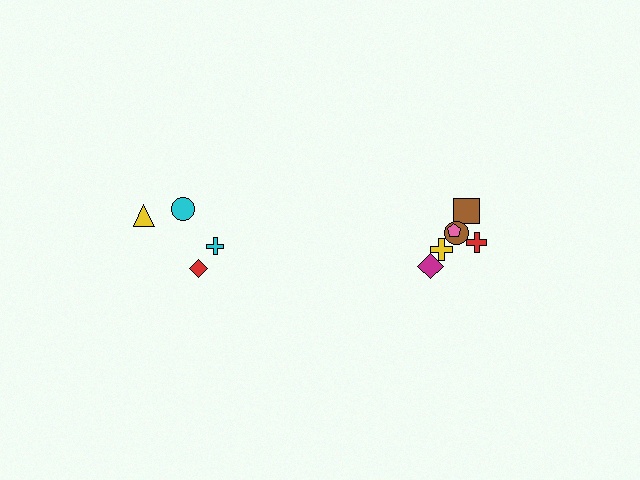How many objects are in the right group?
There are 7 objects.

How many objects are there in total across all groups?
There are 11 objects.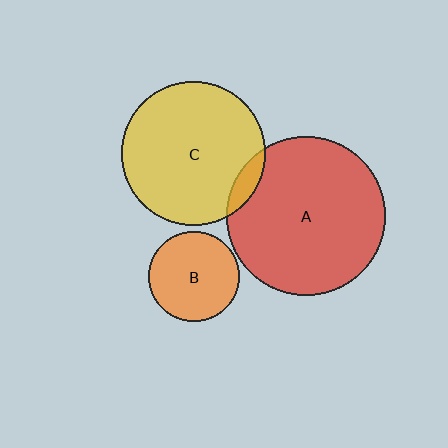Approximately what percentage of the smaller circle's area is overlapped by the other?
Approximately 10%.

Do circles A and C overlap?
Yes.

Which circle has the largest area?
Circle A (red).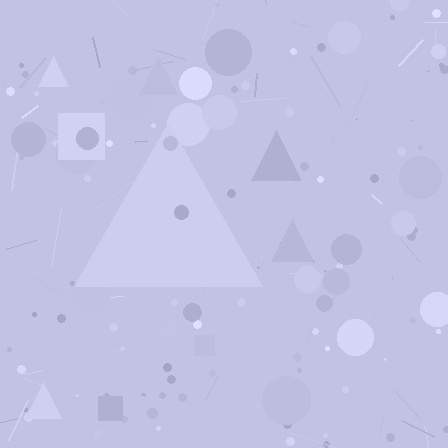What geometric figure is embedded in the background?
A triangle is embedded in the background.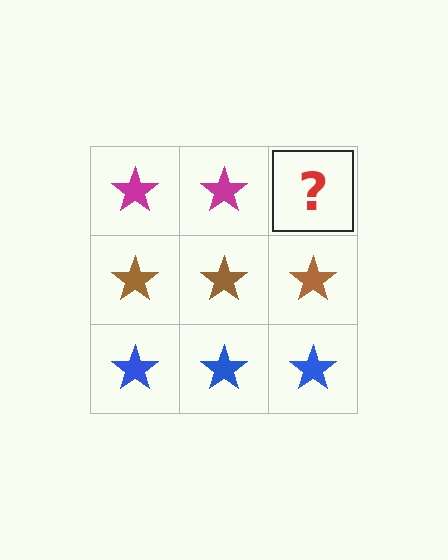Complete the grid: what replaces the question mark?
The question mark should be replaced with a magenta star.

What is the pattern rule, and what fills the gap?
The rule is that each row has a consistent color. The gap should be filled with a magenta star.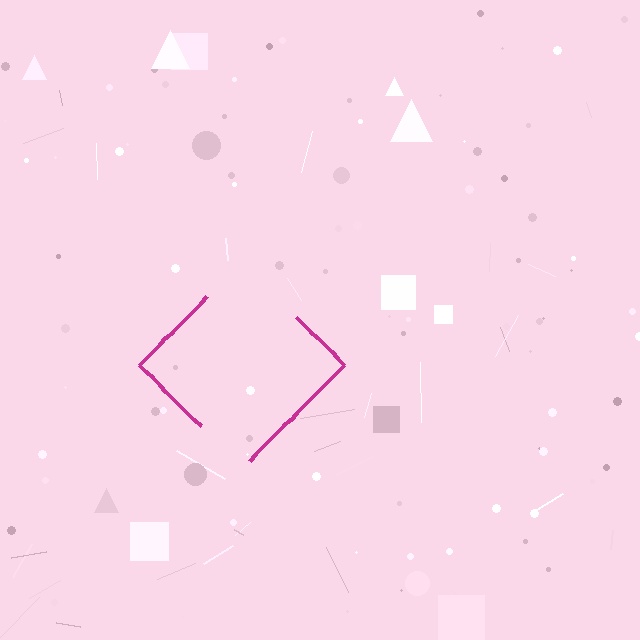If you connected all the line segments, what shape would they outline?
They would outline a diamond.